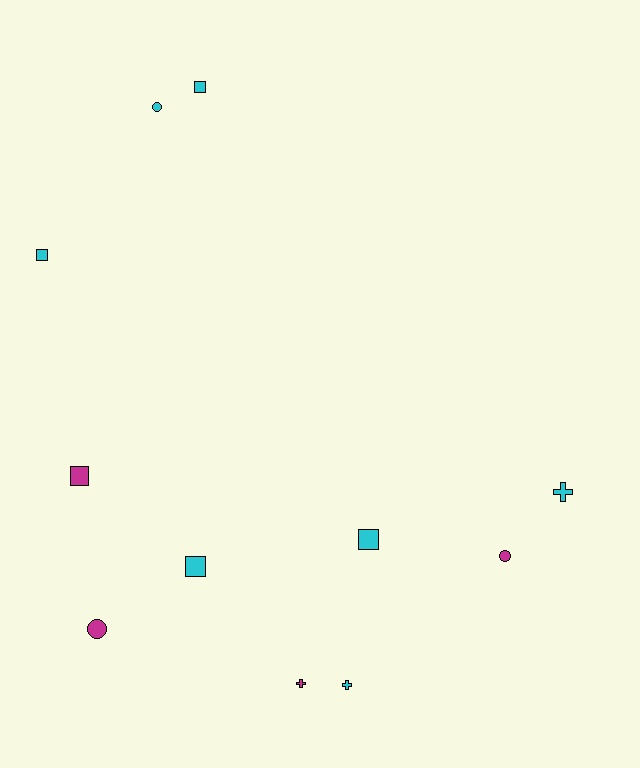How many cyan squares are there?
There are 4 cyan squares.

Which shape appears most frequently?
Square, with 5 objects.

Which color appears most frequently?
Cyan, with 7 objects.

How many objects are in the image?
There are 11 objects.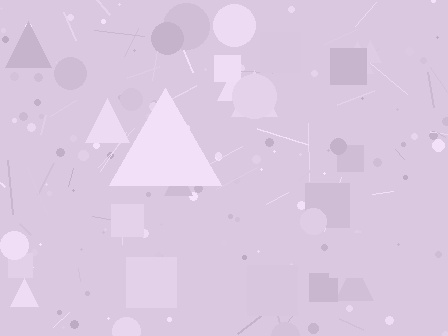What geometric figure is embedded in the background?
A triangle is embedded in the background.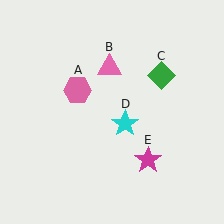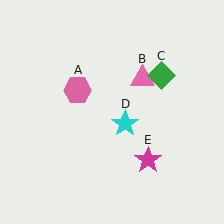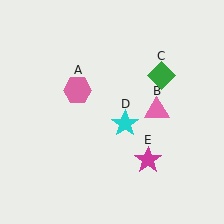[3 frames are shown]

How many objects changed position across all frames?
1 object changed position: pink triangle (object B).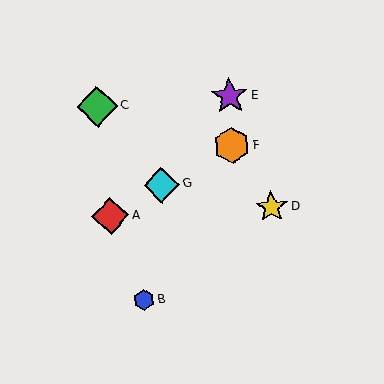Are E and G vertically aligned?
No, E is at x≈229 and G is at x≈162.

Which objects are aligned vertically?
Objects E, F are aligned vertically.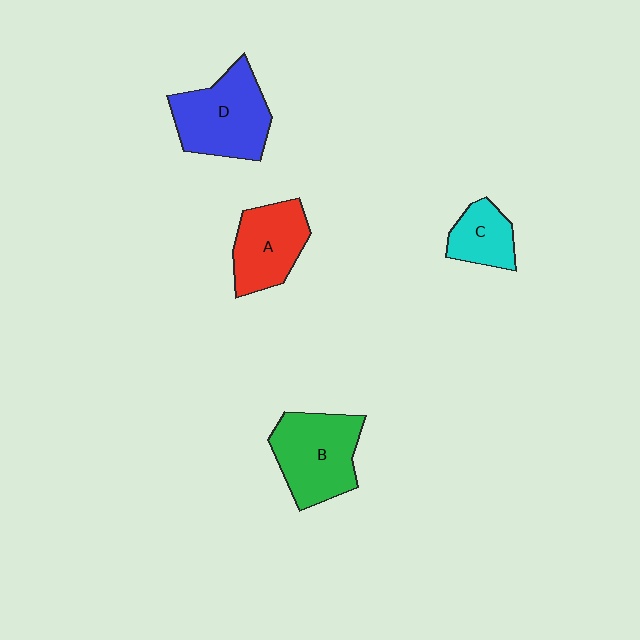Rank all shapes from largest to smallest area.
From largest to smallest: D (blue), B (green), A (red), C (cyan).